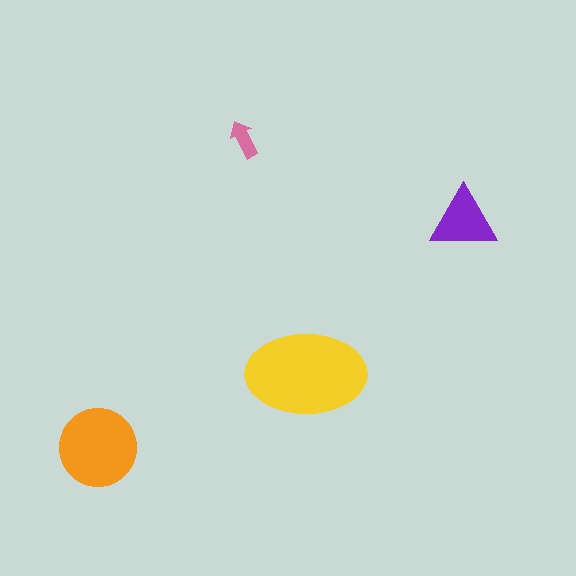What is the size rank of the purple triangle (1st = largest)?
3rd.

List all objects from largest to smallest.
The yellow ellipse, the orange circle, the purple triangle, the pink arrow.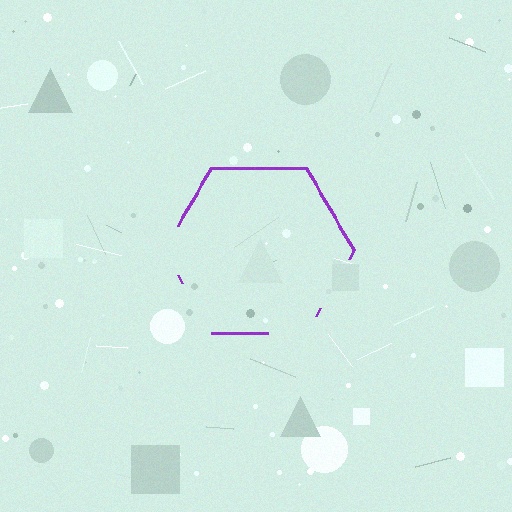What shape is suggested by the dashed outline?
The dashed outline suggests a hexagon.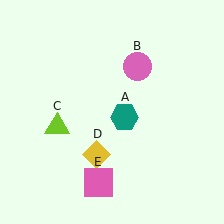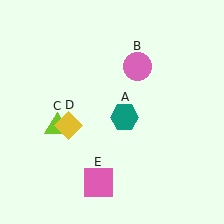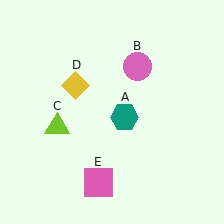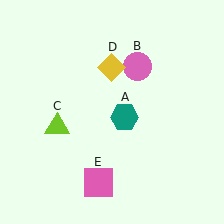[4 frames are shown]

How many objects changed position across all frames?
1 object changed position: yellow diamond (object D).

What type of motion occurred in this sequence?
The yellow diamond (object D) rotated clockwise around the center of the scene.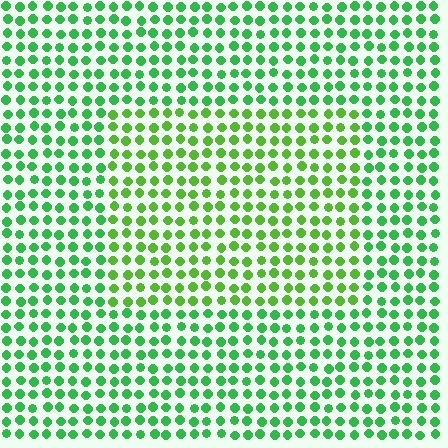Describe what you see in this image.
The image is filled with small green elements in a uniform arrangement. A rectangle-shaped region is visible where the elements are tinted to a slightly different hue, forming a subtle color boundary.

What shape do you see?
I see a rectangle.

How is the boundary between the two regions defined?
The boundary is defined purely by a slight shift in hue (about 27 degrees). Spacing, size, and orientation are identical on both sides.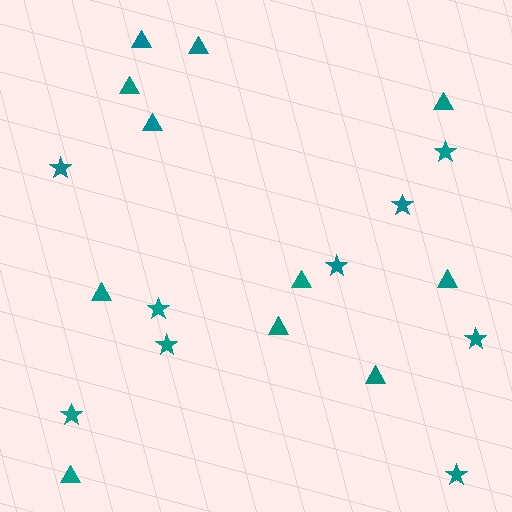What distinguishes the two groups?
There are 2 groups: one group of triangles (11) and one group of stars (9).